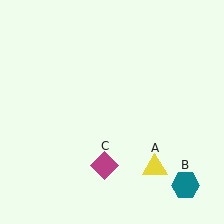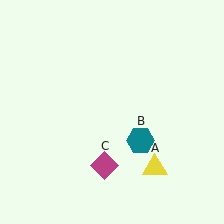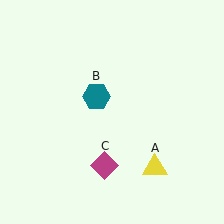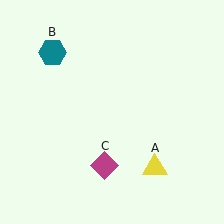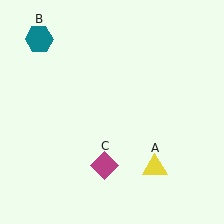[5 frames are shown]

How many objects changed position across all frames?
1 object changed position: teal hexagon (object B).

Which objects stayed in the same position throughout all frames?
Yellow triangle (object A) and magenta diamond (object C) remained stationary.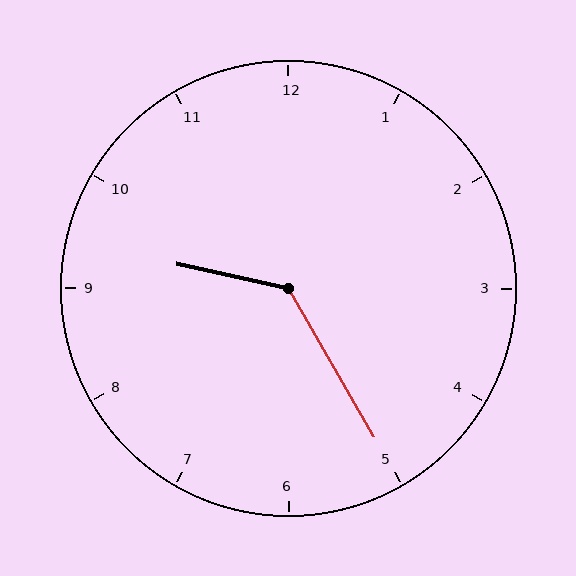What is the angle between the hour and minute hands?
Approximately 132 degrees.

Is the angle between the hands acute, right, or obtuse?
It is obtuse.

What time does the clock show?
9:25.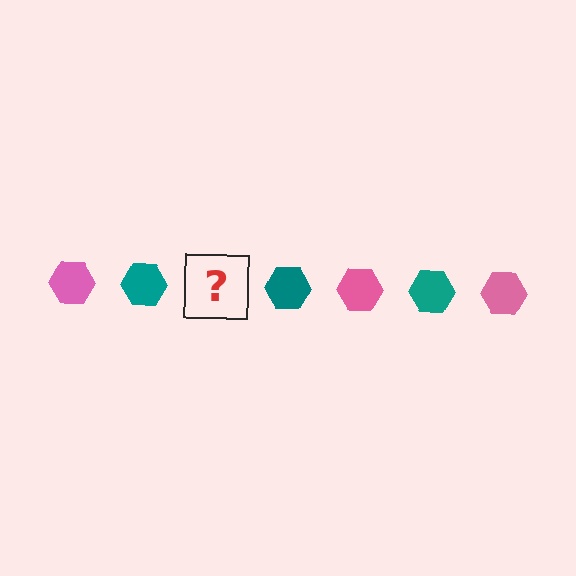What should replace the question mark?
The question mark should be replaced with a pink hexagon.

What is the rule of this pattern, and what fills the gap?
The rule is that the pattern cycles through pink, teal hexagons. The gap should be filled with a pink hexagon.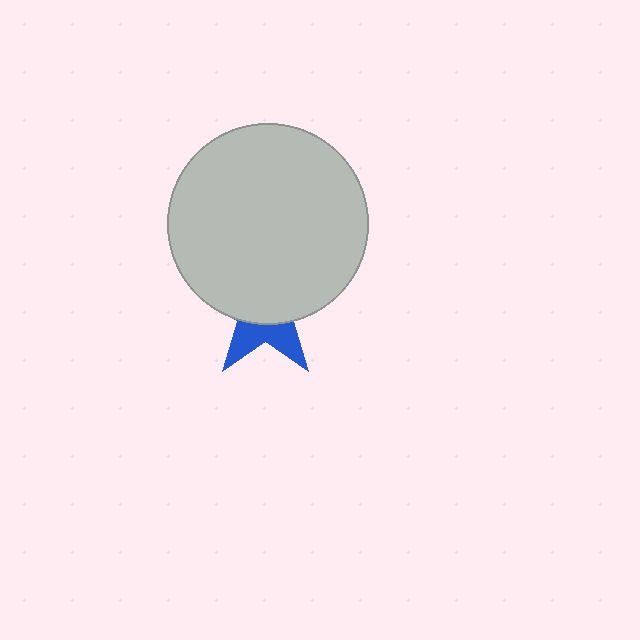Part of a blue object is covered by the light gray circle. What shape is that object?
It is a star.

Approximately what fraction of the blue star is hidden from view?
Roughly 66% of the blue star is hidden behind the light gray circle.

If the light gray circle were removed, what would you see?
You would see the complete blue star.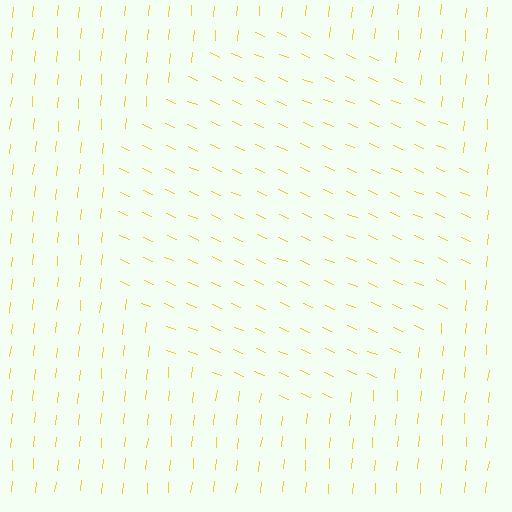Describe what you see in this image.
The image is filled with small yellow line segments. A circle region in the image has lines oriented differently from the surrounding lines, creating a visible texture boundary.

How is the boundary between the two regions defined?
The boundary is defined purely by a change in line orientation (approximately 72 degrees difference). All lines are the same color and thickness.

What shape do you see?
I see a circle.